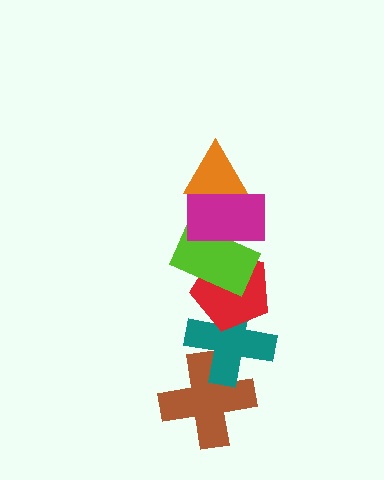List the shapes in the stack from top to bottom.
From top to bottom: the orange triangle, the magenta rectangle, the lime rectangle, the red pentagon, the teal cross, the brown cross.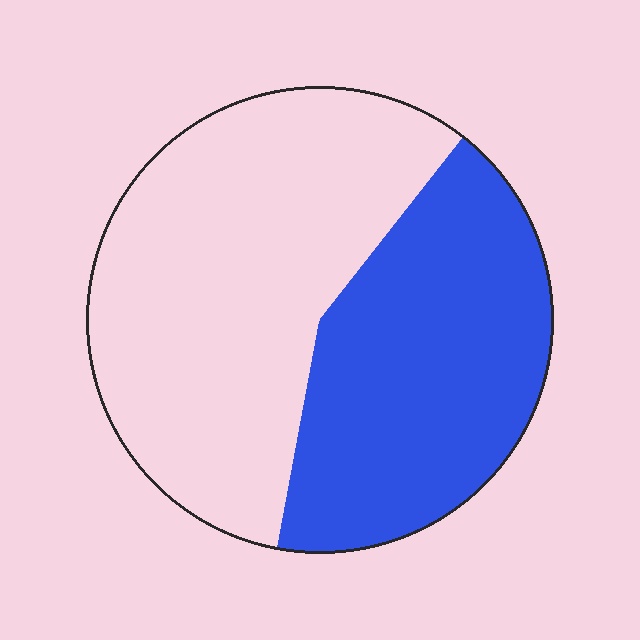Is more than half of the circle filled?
No.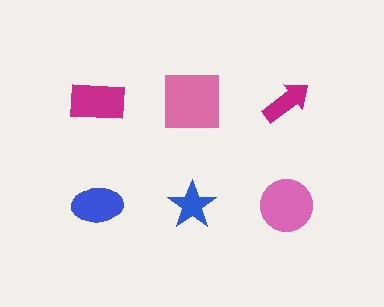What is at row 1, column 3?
A magenta arrow.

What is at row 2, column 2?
A blue star.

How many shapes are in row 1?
3 shapes.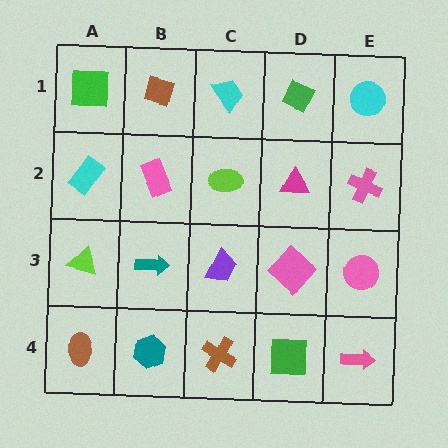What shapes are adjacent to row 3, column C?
A lime ellipse (row 2, column C), a brown cross (row 4, column C), a teal arrow (row 3, column B), a pink diamond (row 3, column D).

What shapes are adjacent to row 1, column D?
A magenta triangle (row 2, column D), a cyan trapezoid (row 1, column C), a cyan circle (row 1, column E).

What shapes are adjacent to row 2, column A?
A green square (row 1, column A), a lime triangle (row 3, column A), a pink rectangle (row 2, column B).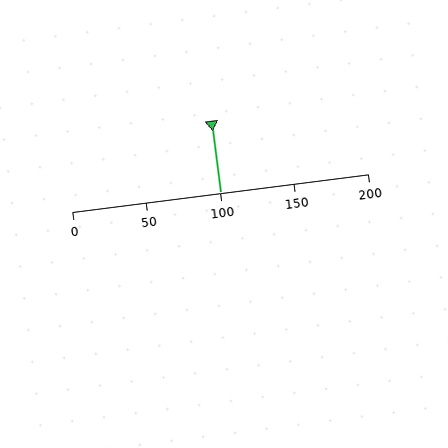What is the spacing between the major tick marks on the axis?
The major ticks are spaced 50 apart.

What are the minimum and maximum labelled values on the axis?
The axis runs from 0 to 200.